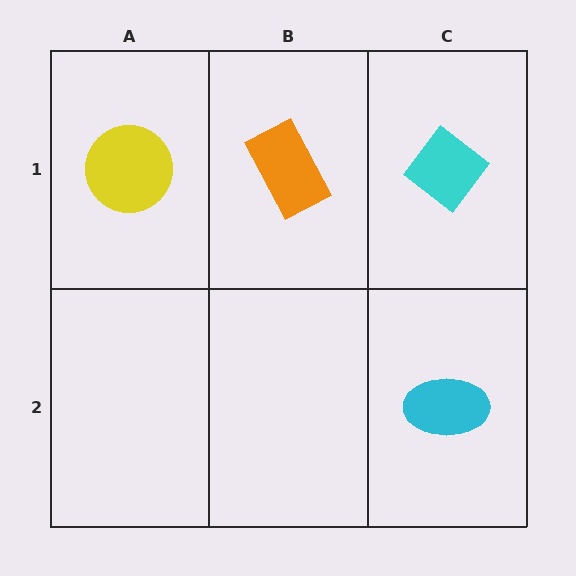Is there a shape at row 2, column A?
No, that cell is empty.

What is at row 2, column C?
A cyan ellipse.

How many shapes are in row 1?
3 shapes.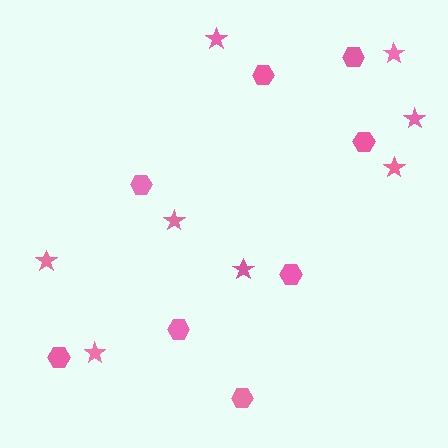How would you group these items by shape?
There are 2 groups: one group of hexagons (8) and one group of stars (8).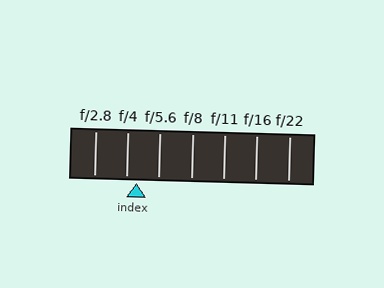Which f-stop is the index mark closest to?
The index mark is closest to f/4.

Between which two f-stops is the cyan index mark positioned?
The index mark is between f/4 and f/5.6.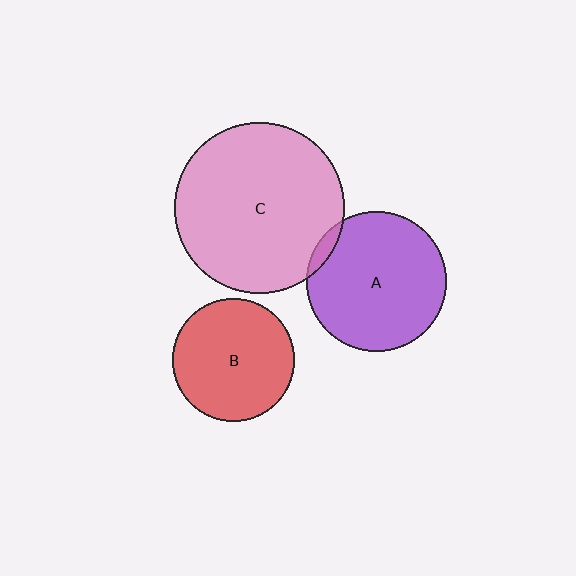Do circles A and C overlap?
Yes.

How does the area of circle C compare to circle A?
Approximately 1.5 times.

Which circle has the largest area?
Circle C (pink).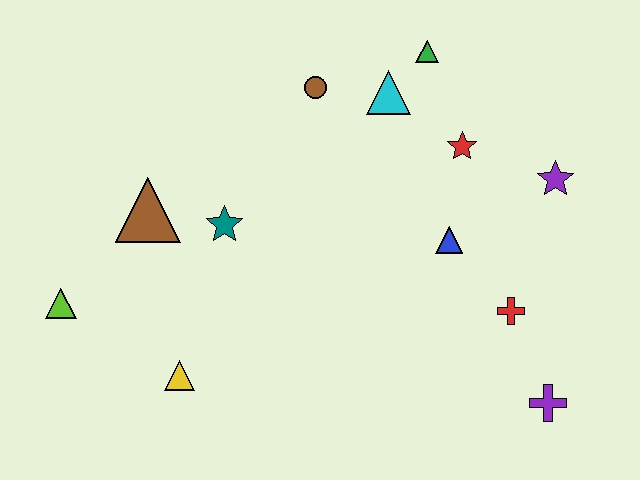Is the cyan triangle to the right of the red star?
No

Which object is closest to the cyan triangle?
The green triangle is closest to the cyan triangle.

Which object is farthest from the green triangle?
The lime triangle is farthest from the green triangle.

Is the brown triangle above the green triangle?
No